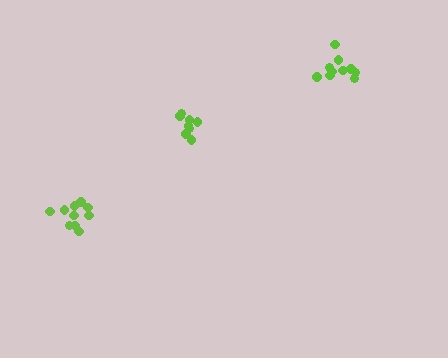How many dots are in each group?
Group 1: 11 dots, Group 2: 10 dots, Group 3: 8 dots (29 total).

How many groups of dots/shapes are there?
There are 3 groups.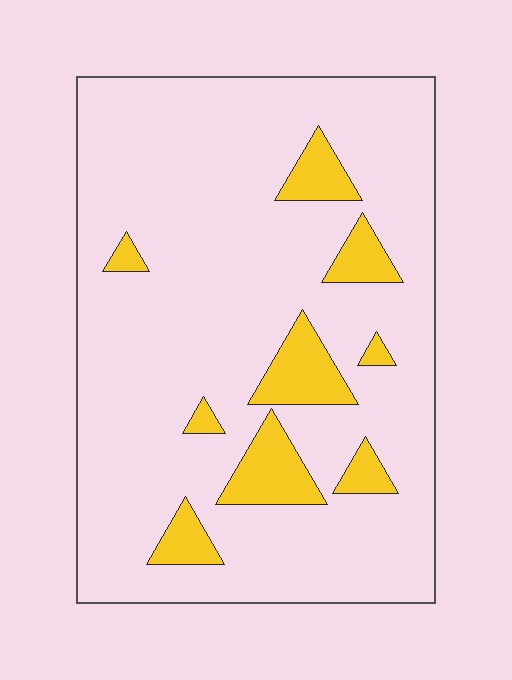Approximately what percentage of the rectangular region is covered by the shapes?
Approximately 15%.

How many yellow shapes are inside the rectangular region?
9.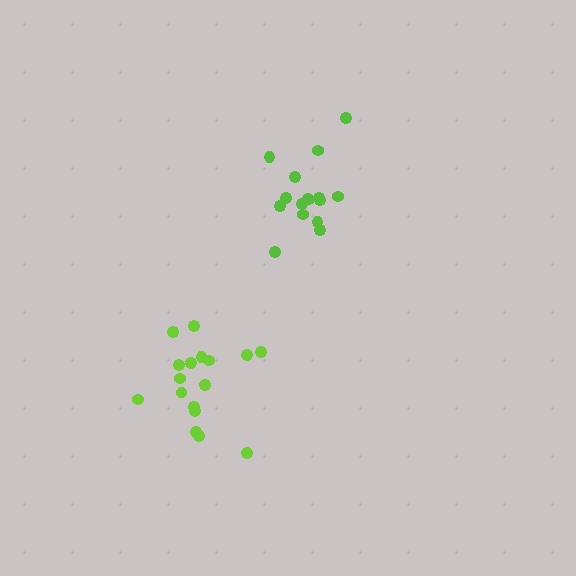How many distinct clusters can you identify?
There are 2 distinct clusters.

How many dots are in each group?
Group 1: 17 dots, Group 2: 16 dots (33 total).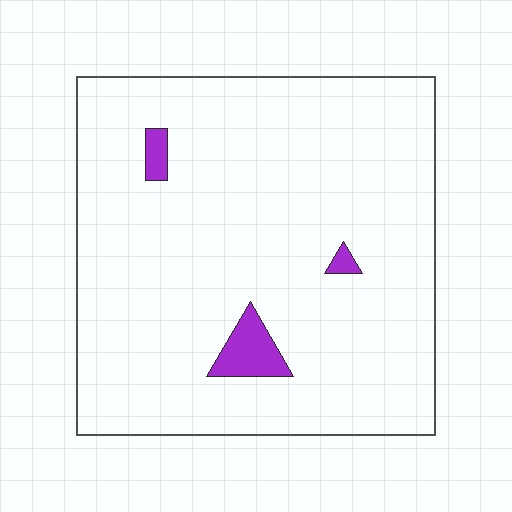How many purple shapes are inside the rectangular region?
3.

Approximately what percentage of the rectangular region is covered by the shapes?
Approximately 5%.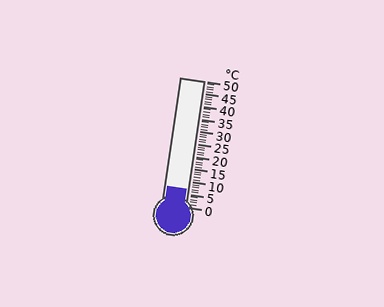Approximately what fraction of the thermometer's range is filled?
The thermometer is filled to approximately 15% of its range.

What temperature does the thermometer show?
The thermometer shows approximately 7°C.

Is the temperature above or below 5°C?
The temperature is above 5°C.